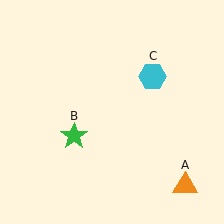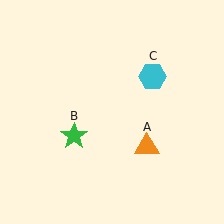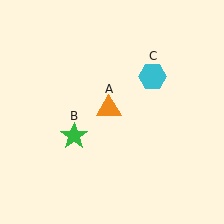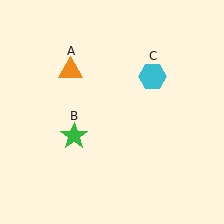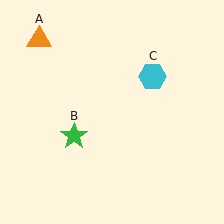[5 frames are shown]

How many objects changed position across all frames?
1 object changed position: orange triangle (object A).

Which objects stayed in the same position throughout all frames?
Green star (object B) and cyan hexagon (object C) remained stationary.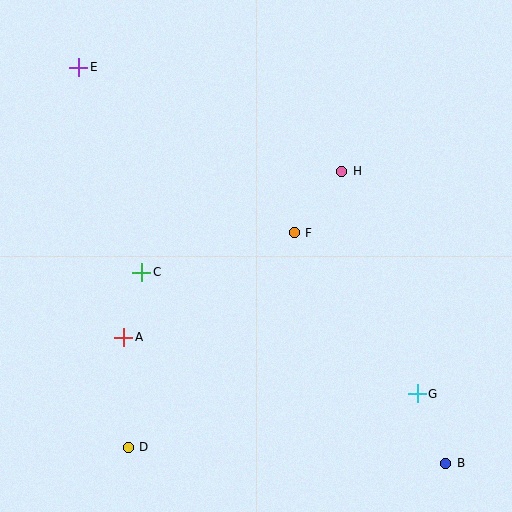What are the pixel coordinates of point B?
Point B is at (446, 463).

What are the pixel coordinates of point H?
Point H is at (342, 171).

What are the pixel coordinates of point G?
Point G is at (417, 394).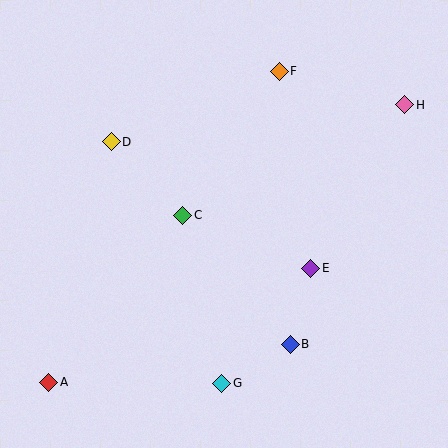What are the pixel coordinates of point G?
Point G is at (222, 383).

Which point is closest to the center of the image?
Point C at (183, 215) is closest to the center.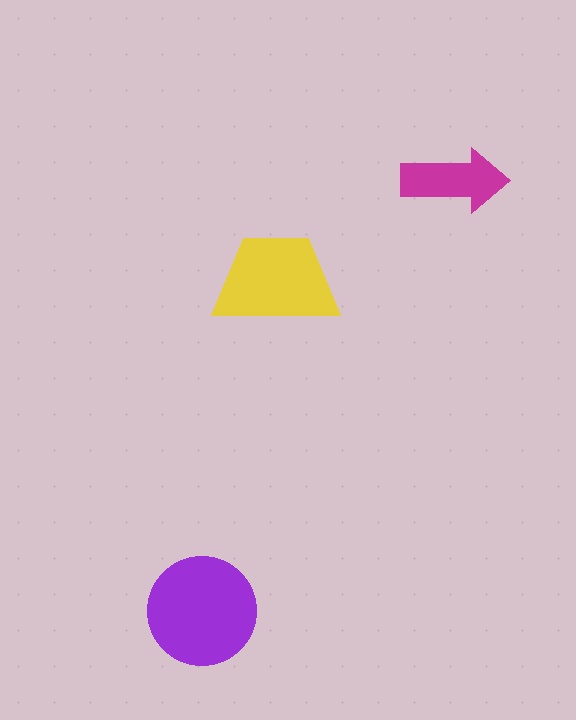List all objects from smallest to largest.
The magenta arrow, the yellow trapezoid, the purple circle.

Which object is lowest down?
The purple circle is bottommost.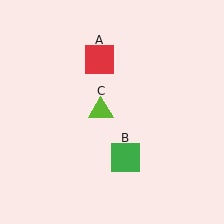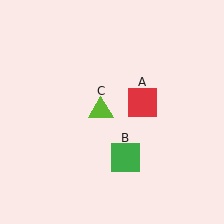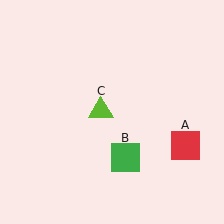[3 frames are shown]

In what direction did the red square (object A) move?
The red square (object A) moved down and to the right.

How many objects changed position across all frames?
1 object changed position: red square (object A).